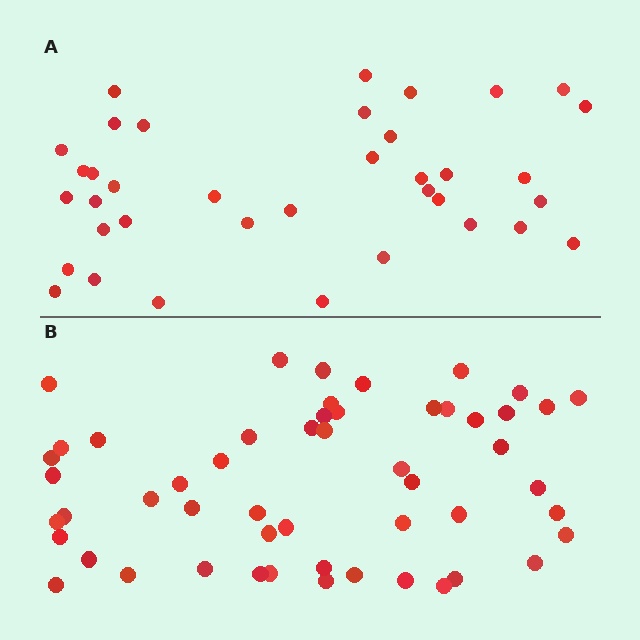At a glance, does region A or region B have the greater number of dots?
Region B (the bottom region) has more dots.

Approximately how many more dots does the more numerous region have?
Region B has approximately 15 more dots than region A.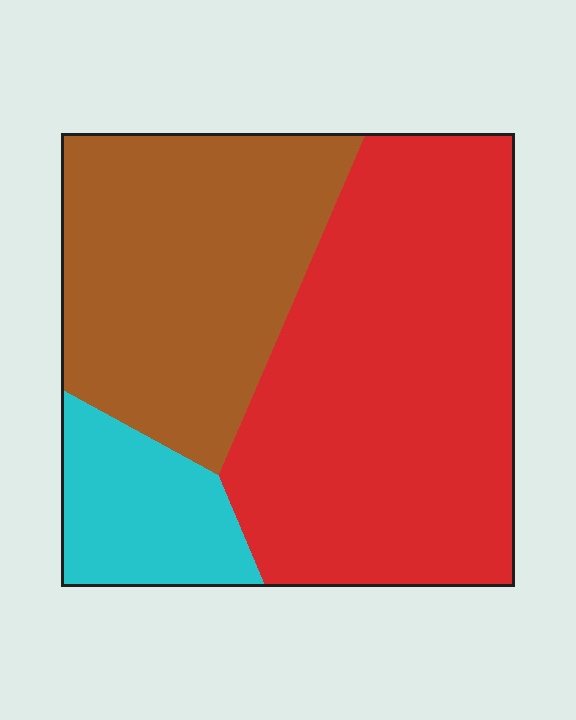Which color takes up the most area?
Red, at roughly 50%.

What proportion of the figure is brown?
Brown takes up between a third and a half of the figure.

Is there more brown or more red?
Red.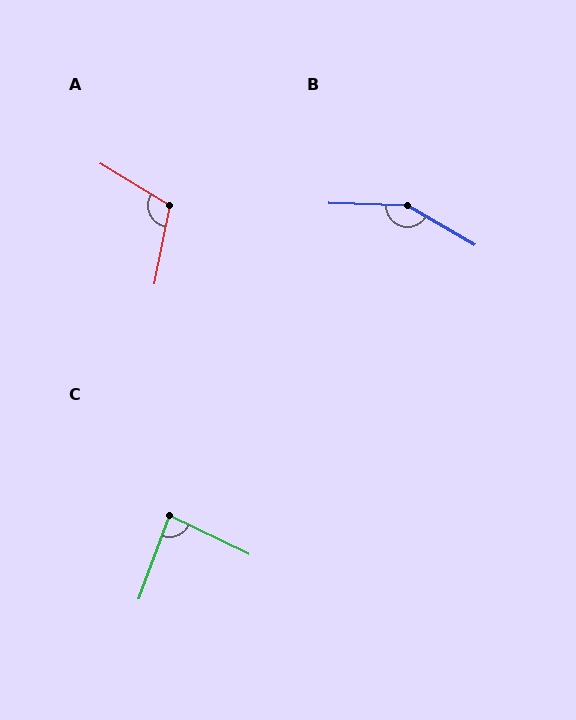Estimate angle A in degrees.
Approximately 110 degrees.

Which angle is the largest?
B, at approximately 151 degrees.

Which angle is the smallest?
C, at approximately 84 degrees.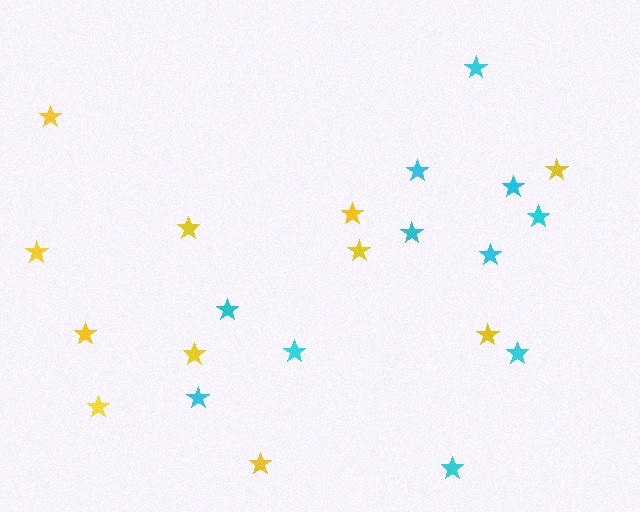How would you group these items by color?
There are 2 groups: one group of yellow stars (11) and one group of cyan stars (11).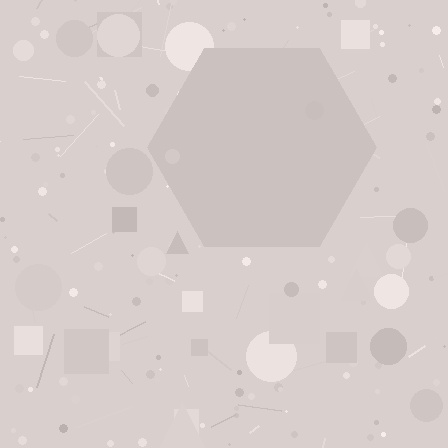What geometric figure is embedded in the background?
A hexagon is embedded in the background.